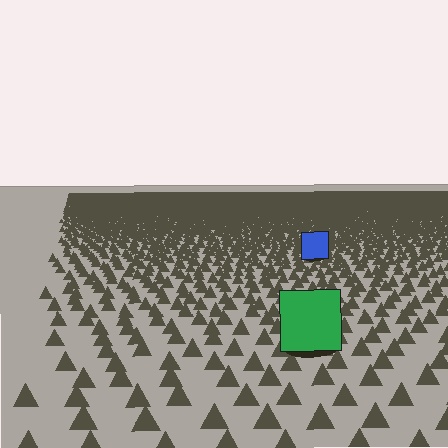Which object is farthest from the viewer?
The blue square is farthest from the viewer. It appears smaller and the ground texture around it is denser.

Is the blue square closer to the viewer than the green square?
No. The green square is closer — you can tell from the texture gradient: the ground texture is coarser near it.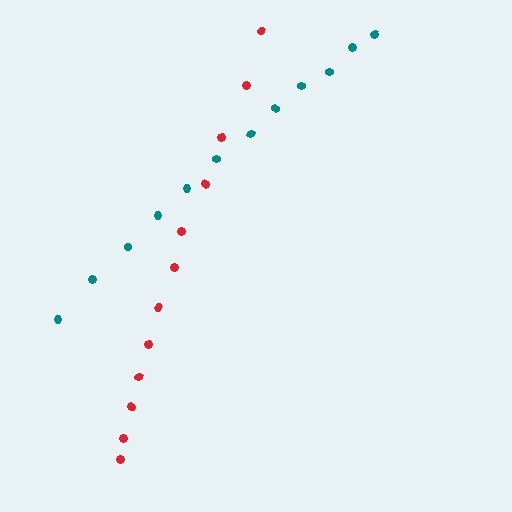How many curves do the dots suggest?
There are 2 distinct paths.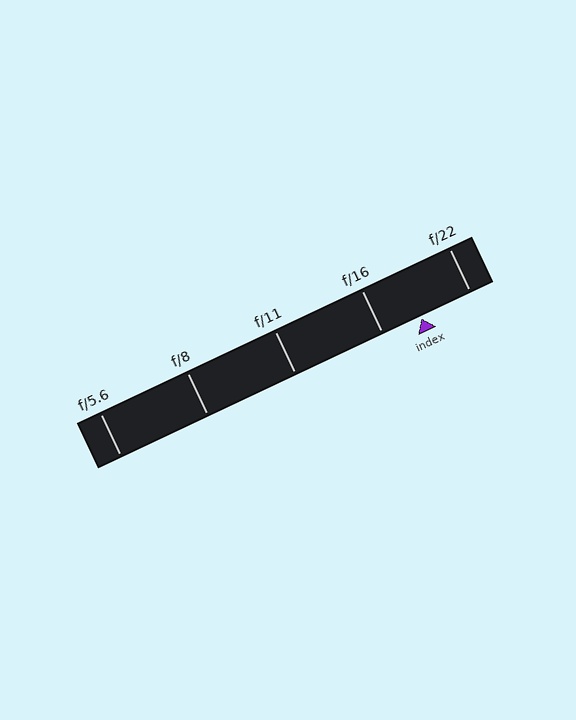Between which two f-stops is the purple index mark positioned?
The index mark is between f/16 and f/22.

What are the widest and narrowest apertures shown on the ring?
The widest aperture shown is f/5.6 and the narrowest is f/22.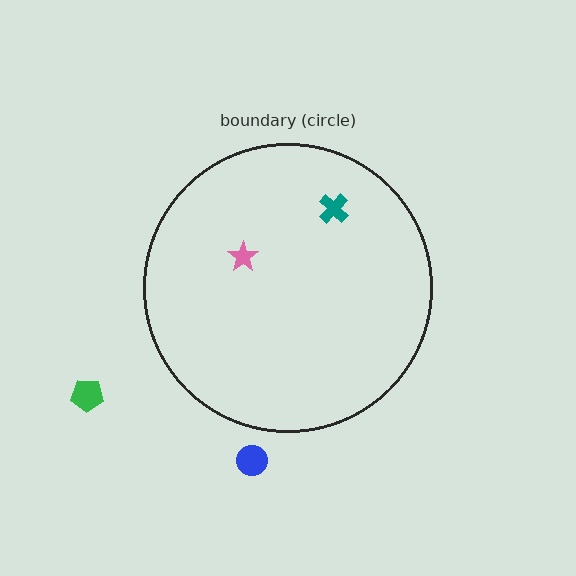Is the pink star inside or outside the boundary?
Inside.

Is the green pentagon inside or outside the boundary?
Outside.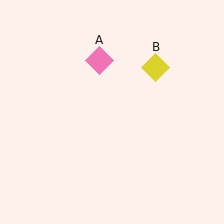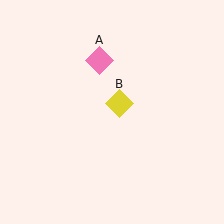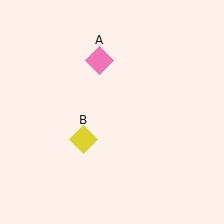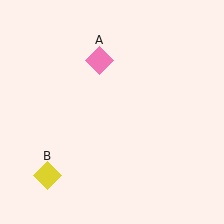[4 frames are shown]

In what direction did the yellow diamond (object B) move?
The yellow diamond (object B) moved down and to the left.